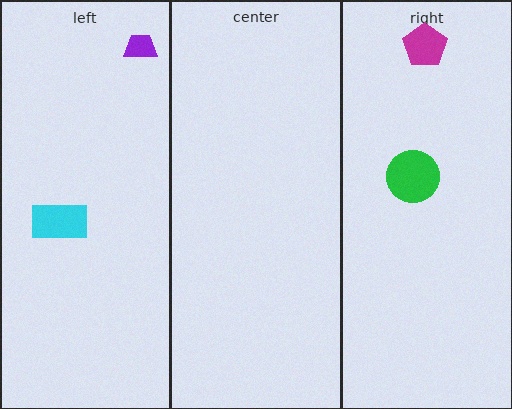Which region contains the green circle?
The right region.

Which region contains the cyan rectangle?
The left region.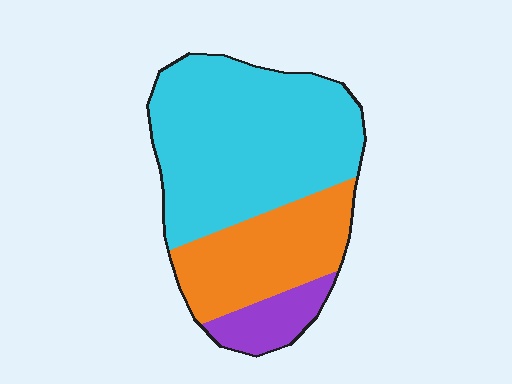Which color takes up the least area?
Purple, at roughly 10%.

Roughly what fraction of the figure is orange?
Orange covers around 30% of the figure.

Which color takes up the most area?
Cyan, at roughly 60%.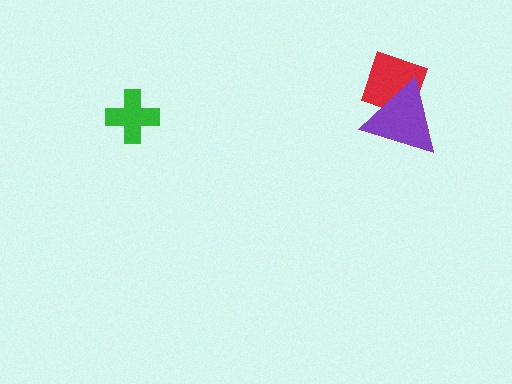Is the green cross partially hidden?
No, no other shape covers it.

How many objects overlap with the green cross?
0 objects overlap with the green cross.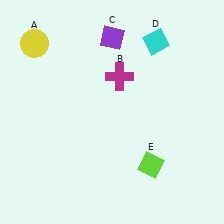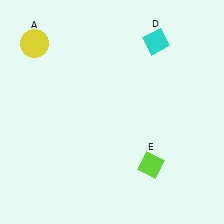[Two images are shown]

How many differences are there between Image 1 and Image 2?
There are 2 differences between the two images.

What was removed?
The magenta cross (B), the purple diamond (C) were removed in Image 2.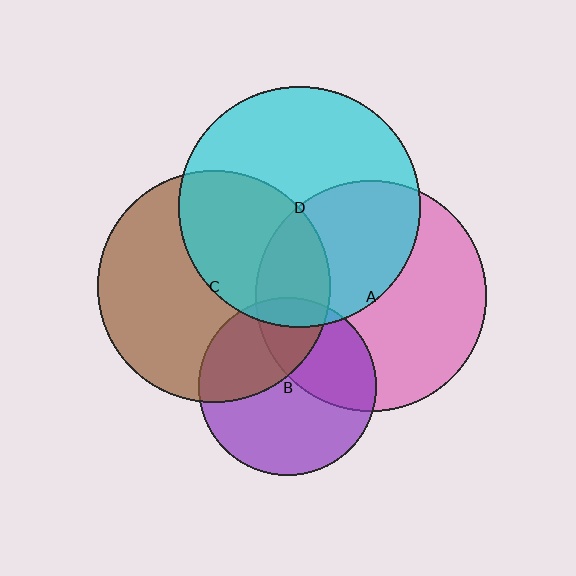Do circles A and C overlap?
Yes.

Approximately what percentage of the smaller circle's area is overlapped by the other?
Approximately 20%.